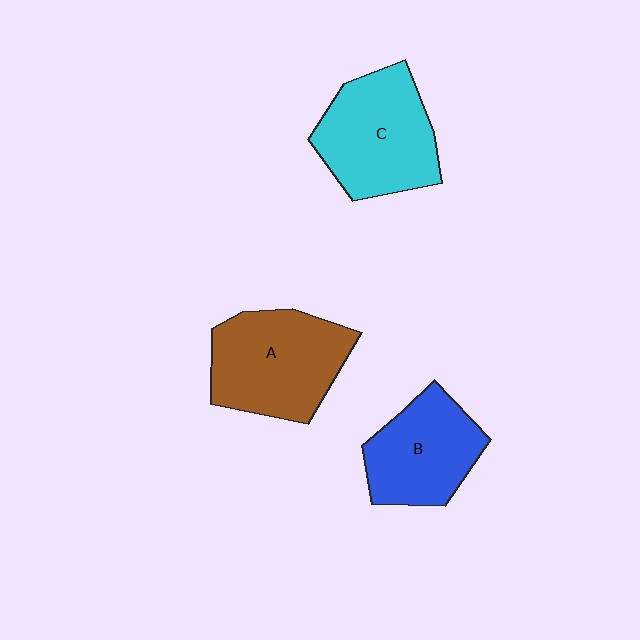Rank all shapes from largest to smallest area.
From largest to smallest: A (brown), C (cyan), B (blue).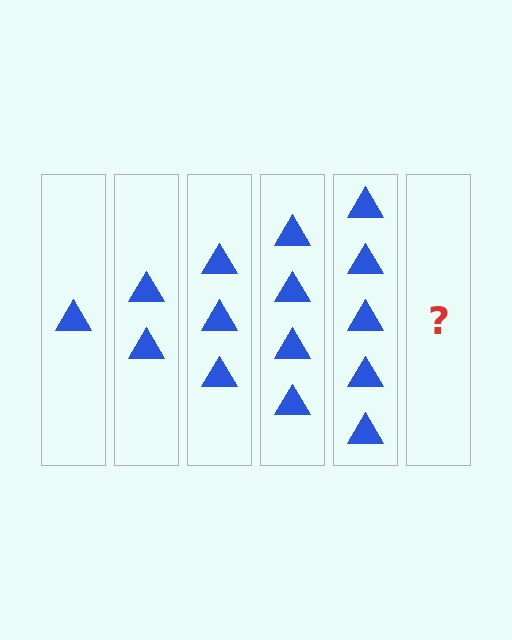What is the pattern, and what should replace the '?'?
The pattern is that each step adds one more triangle. The '?' should be 6 triangles.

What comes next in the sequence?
The next element should be 6 triangles.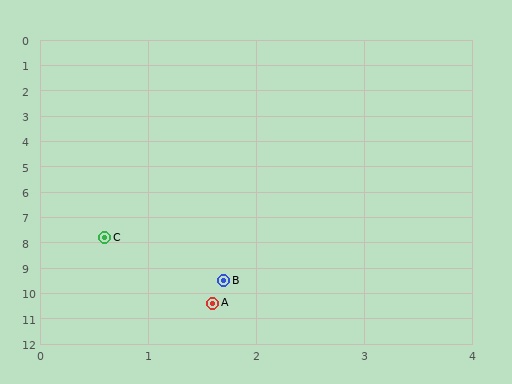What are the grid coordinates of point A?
Point A is at approximately (1.6, 10.4).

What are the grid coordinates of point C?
Point C is at approximately (0.6, 7.8).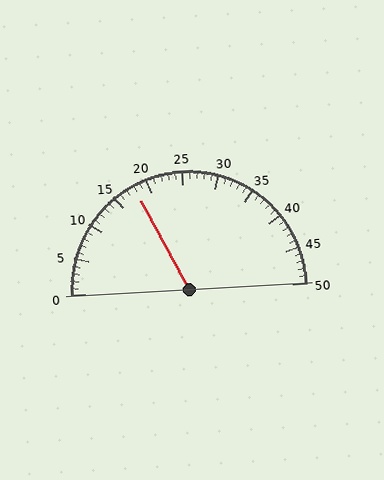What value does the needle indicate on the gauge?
The needle indicates approximately 18.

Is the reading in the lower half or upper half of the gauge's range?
The reading is in the lower half of the range (0 to 50).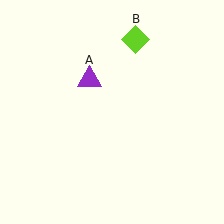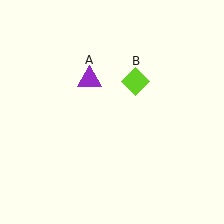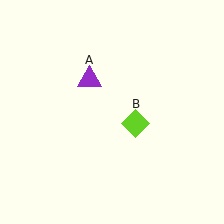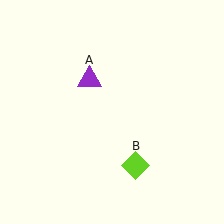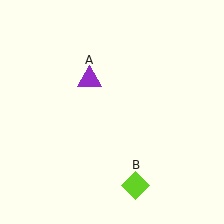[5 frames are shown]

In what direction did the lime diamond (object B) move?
The lime diamond (object B) moved down.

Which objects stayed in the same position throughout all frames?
Purple triangle (object A) remained stationary.